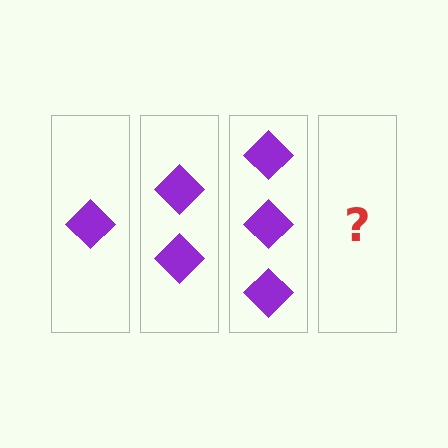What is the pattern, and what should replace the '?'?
The pattern is that each step adds one more diamond. The '?' should be 4 diamonds.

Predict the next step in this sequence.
The next step is 4 diamonds.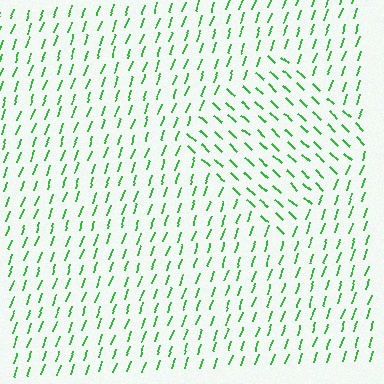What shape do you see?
I see a diamond.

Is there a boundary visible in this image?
Yes, there is a texture boundary formed by a change in line orientation.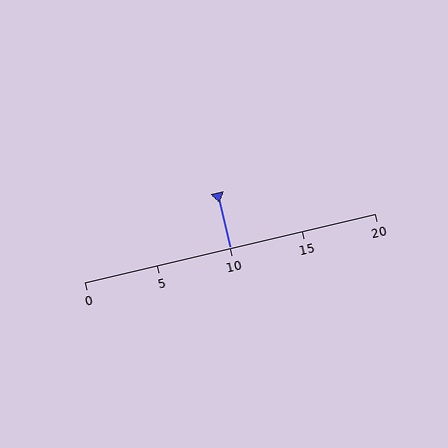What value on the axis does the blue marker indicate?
The marker indicates approximately 10.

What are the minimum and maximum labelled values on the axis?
The axis runs from 0 to 20.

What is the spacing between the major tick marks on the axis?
The major ticks are spaced 5 apart.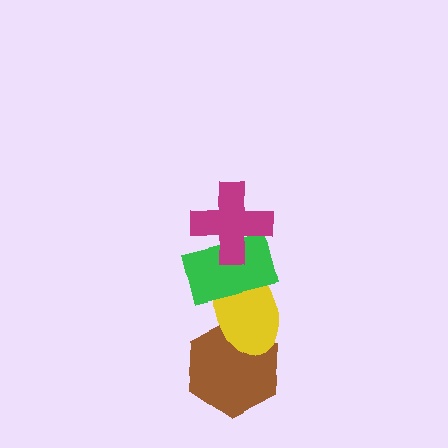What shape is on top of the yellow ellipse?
The green rectangle is on top of the yellow ellipse.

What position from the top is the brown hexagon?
The brown hexagon is 4th from the top.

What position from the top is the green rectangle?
The green rectangle is 2nd from the top.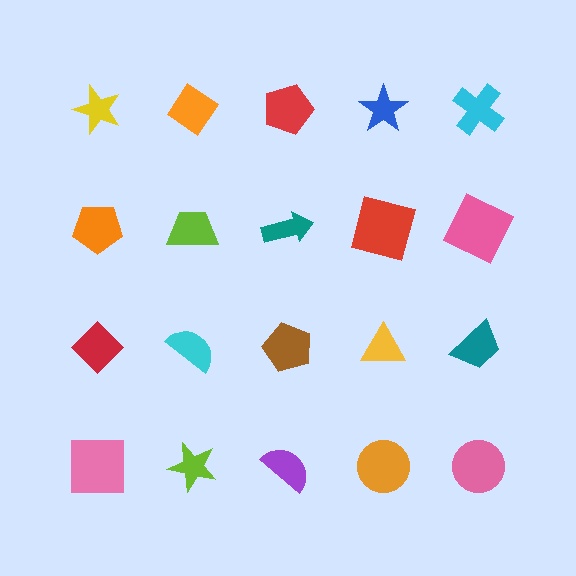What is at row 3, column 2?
A cyan semicircle.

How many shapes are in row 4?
5 shapes.